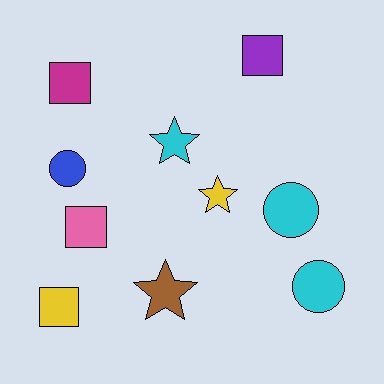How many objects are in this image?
There are 10 objects.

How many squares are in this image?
There are 4 squares.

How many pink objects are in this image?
There is 1 pink object.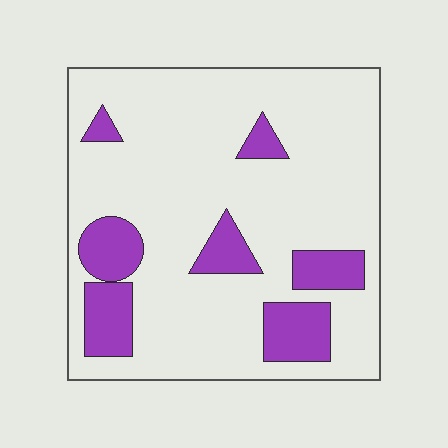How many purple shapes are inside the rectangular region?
7.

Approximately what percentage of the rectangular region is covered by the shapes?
Approximately 20%.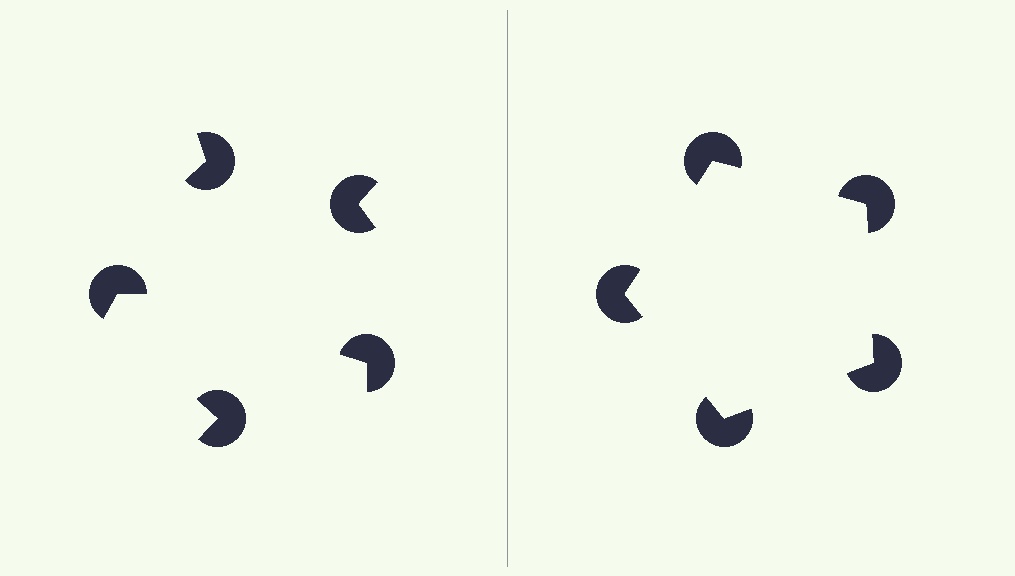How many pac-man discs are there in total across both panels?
10 — 5 on each side.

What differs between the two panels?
The pac-man discs are positioned identically on both sides; only the wedge orientations differ. On the right they align to a pentagon; on the left they are misaligned.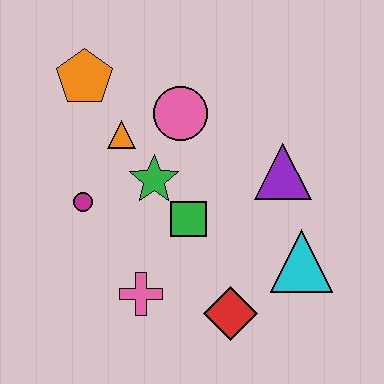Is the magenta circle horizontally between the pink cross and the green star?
No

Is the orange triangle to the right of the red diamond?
No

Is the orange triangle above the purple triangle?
Yes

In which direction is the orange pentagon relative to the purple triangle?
The orange pentagon is to the left of the purple triangle.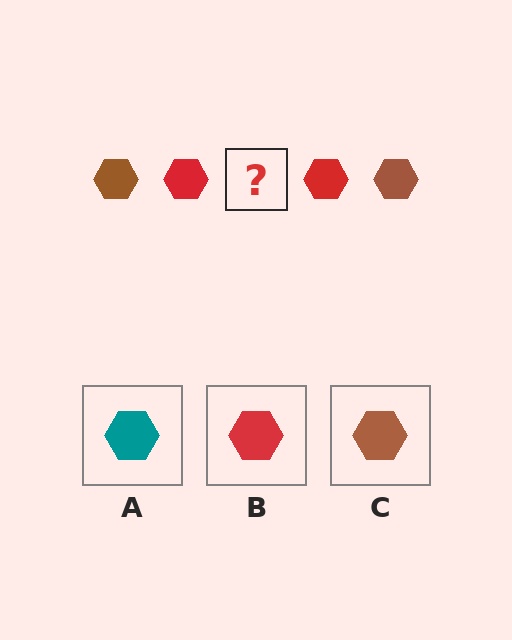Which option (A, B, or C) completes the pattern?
C.